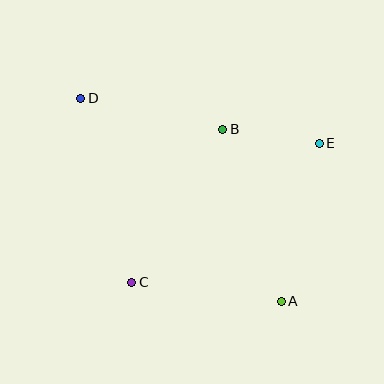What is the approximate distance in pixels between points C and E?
The distance between C and E is approximately 234 pixels.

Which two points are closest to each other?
Points B and E are closest to each other.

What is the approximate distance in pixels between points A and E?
The distance between A and E is approximately 163 pixels.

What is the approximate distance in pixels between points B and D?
The distance between B and D is approximately 146 pixels.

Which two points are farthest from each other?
Points A and D are farthest from each other.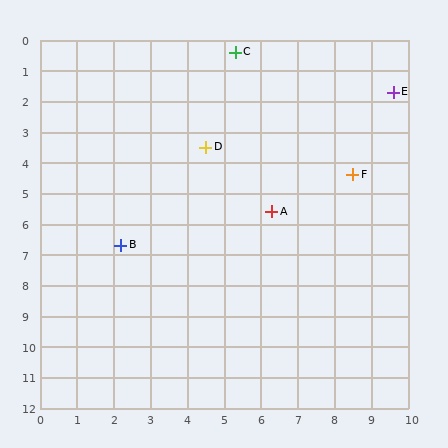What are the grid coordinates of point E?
Point E is at approximately (9.6, 1.7).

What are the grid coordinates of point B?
Point B is at approximately (2.2, 6.7).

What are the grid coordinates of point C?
Point C is at approximately (5.3, 0.4).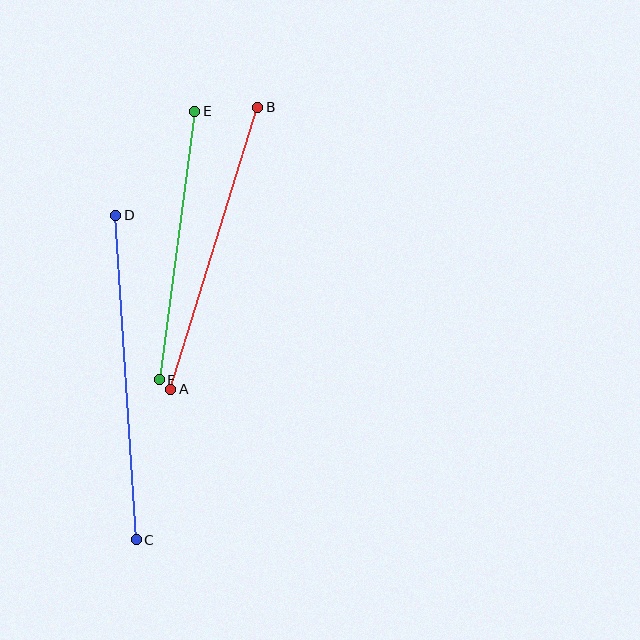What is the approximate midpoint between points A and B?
The midpoint is at approximately (214, 248) pixels.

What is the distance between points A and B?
The distance is approximately 295 pixels.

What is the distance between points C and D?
The distance is approximately 325 pixels.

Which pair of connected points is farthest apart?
Points C and D are farthest apart.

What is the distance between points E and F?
The distance is approximately 271 pixels.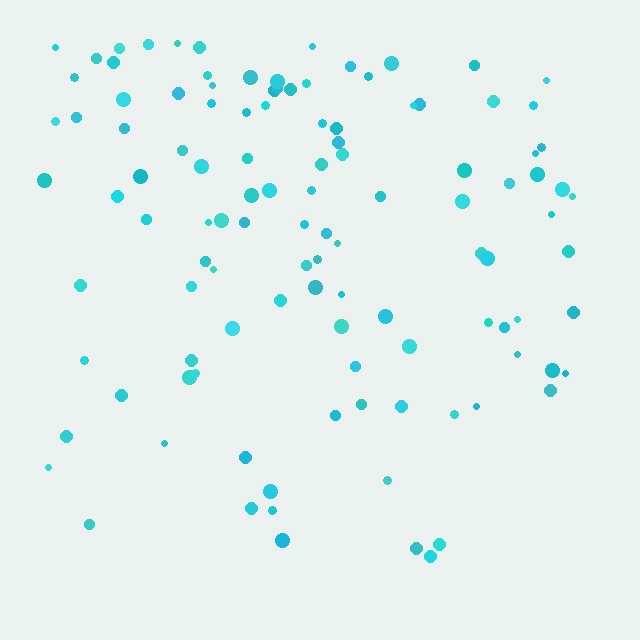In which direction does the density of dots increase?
From bottom to top, with the top side densest.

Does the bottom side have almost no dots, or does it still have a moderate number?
Still a moderate number, just noticeably fewer than the top.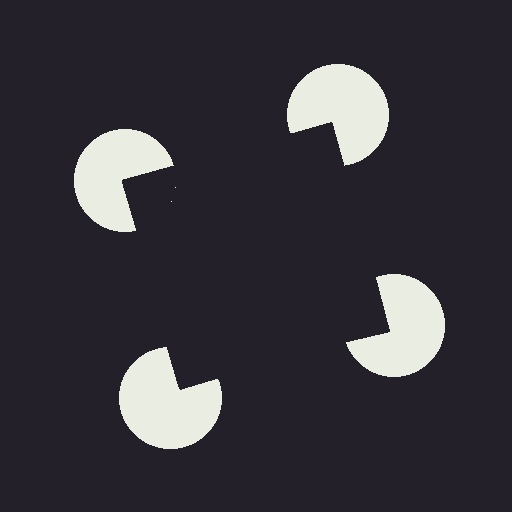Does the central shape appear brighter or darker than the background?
It typically appears slightly darker than the background, even though no actual brightness change is drawn.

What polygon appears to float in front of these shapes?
An illusory square — its edges are inferred from the aligned wedge cuts in the pac-man discs, not physically drawn.